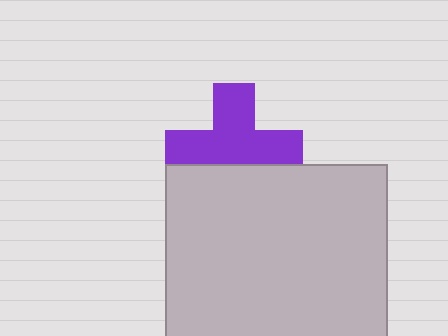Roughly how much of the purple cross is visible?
Most of it is visible (roughly 67%).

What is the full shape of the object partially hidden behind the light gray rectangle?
The partially hidden object is a purple cross.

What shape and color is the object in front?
The object in front is a light gray rectangle.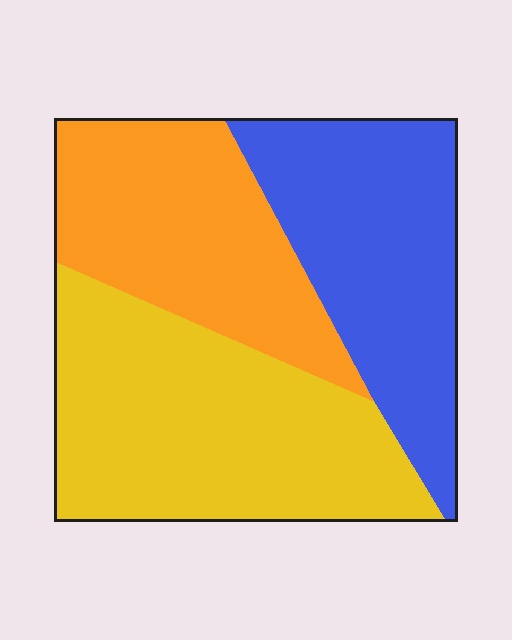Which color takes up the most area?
Yellow, at roughly 40%.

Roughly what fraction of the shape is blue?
Blue takes up between a sixth and a third of the shape.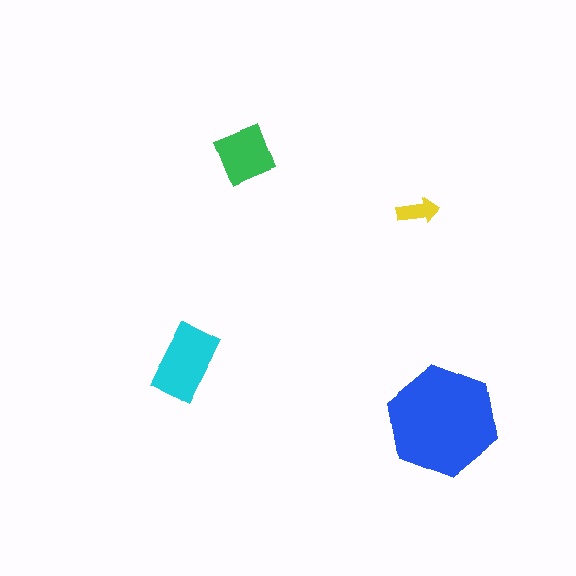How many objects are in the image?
There are 4 objects in the image.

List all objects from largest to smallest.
The blue hexagon, the cyan rectangle, the green square, the yellow arrow.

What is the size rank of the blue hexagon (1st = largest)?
1st.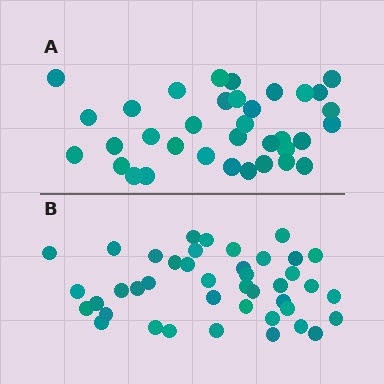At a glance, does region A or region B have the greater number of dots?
Region B (the bottom region) has more dots.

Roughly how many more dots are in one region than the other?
Region B has roughly 8 or so more dots than region A.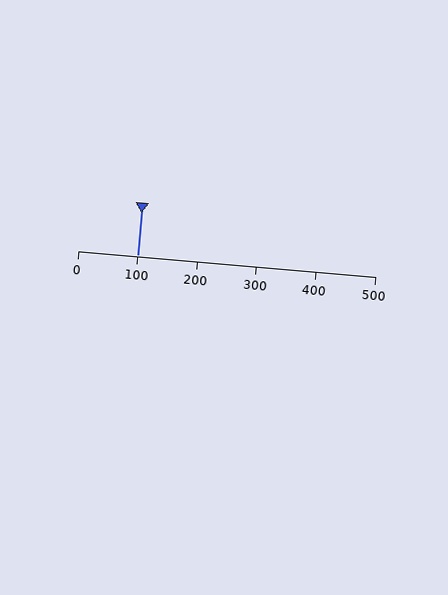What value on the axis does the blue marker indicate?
The marker indicates approximately 100.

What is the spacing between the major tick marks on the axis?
The major ticks are spaced 100 apart.